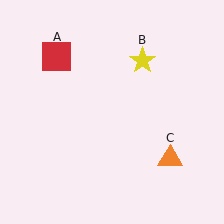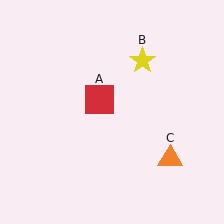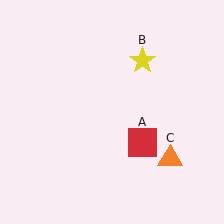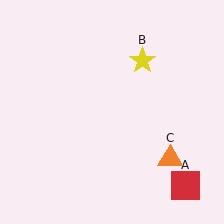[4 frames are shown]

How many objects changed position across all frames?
1 object changed position: red square (object A).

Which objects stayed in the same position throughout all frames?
Yellow star (object B) and orange triangle (object C) remained stationary.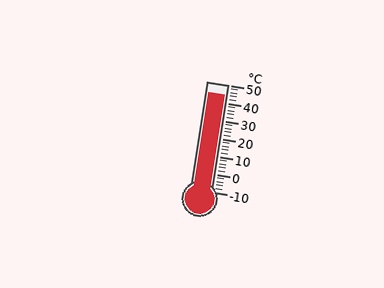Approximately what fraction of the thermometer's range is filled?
The thermometer is filled to approximately 90% of its range.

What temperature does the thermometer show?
The thermometer shows approximately 44°C.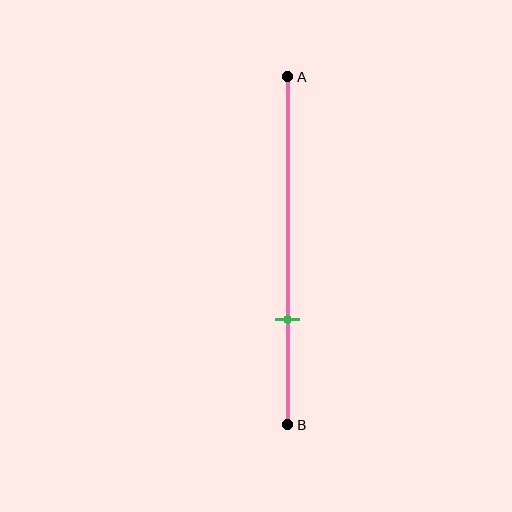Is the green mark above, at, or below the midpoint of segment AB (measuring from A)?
The green mark is below the midpoint of segment AB.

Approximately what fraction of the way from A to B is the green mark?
The green mark is approximately 70% of the way from A to B.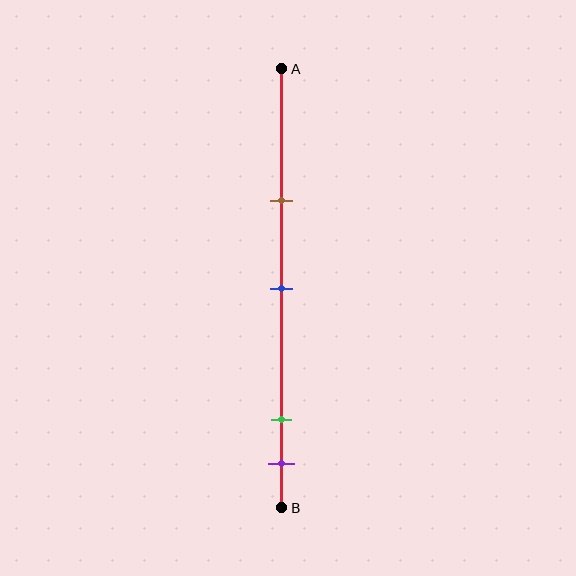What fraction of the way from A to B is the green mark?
The green mark is approximately 80% (0.8) of the way from A to B.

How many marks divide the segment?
There are 4 marks dividing the segment.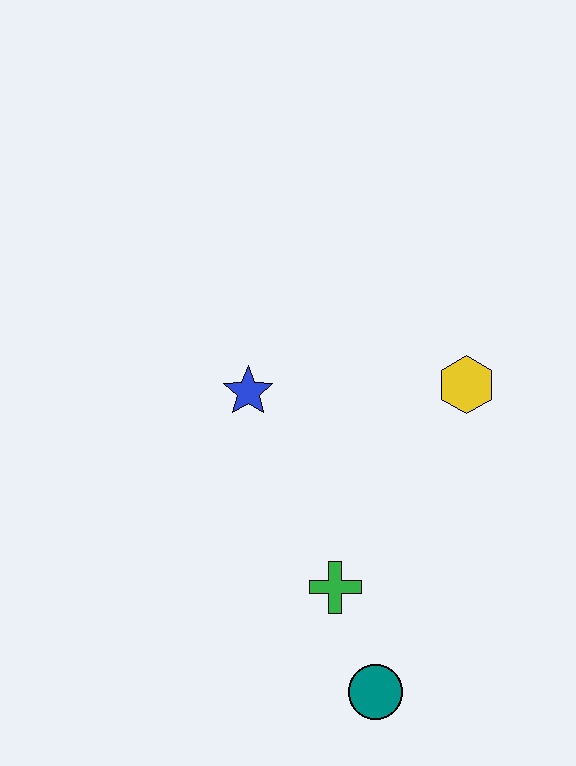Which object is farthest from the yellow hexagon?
The teal circle is farthest from the yellow hexagon.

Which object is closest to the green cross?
The teal circle is closest to the green cross.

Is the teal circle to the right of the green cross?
Yes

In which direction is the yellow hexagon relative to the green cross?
The yellow hexagon is above the green cross.